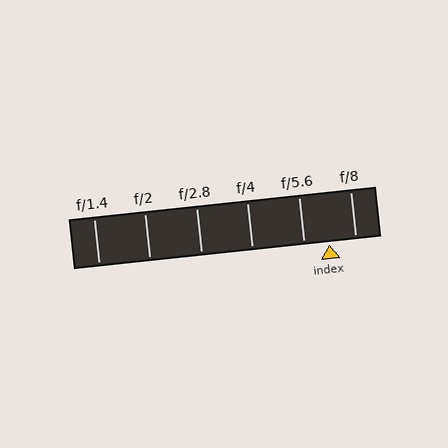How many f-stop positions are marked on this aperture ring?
There are 6 f-stop positions marked.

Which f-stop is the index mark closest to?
The index mark is closest to f/5.6.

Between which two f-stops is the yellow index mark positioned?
The index mark is between f/5.6 and f/8.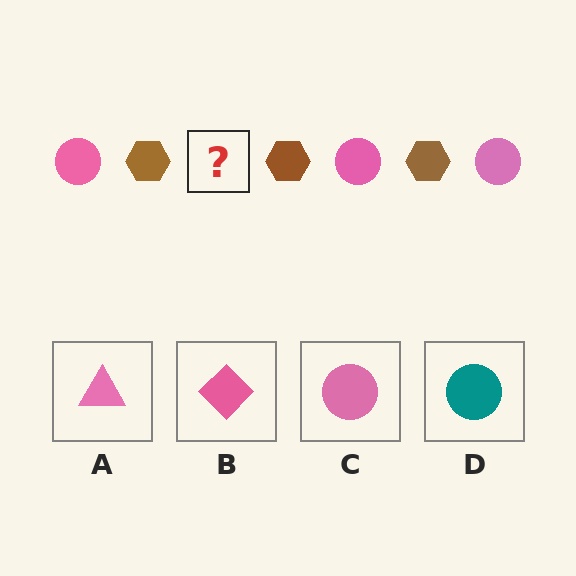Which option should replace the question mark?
Option C.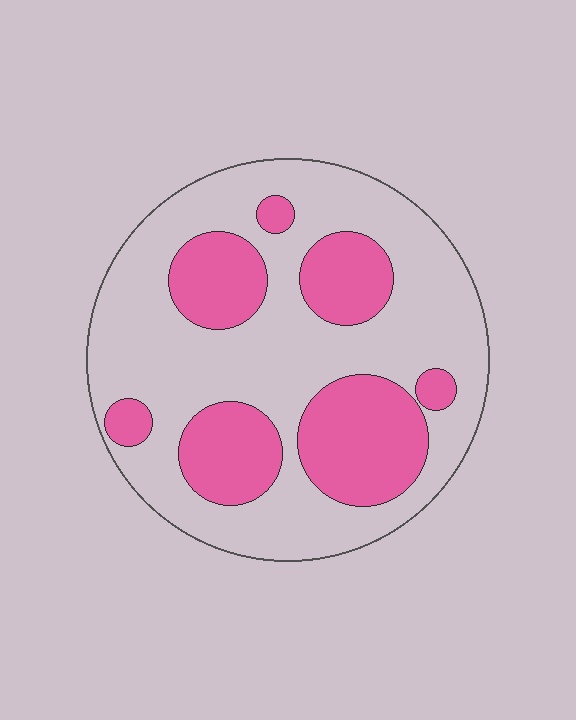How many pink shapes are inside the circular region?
7.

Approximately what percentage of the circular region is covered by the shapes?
Approximately 35%.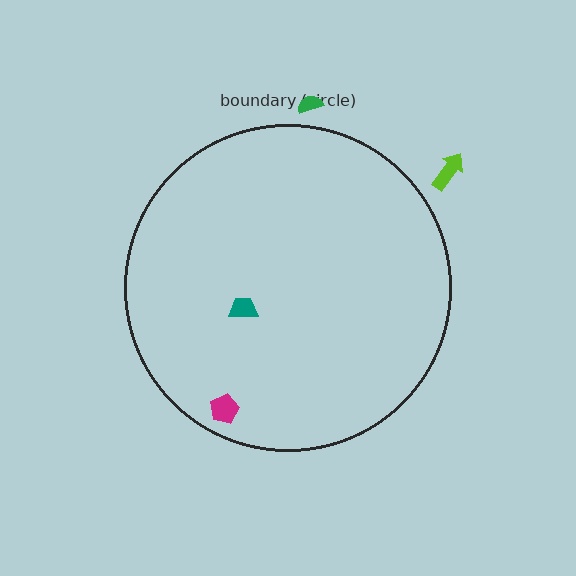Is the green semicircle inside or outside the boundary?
Outside.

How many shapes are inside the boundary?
2 inside, 2 outside.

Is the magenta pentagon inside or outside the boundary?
Inside.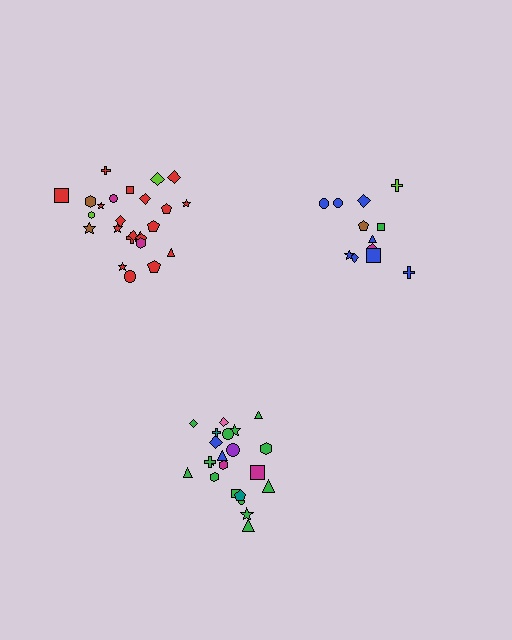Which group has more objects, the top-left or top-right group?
The top-left group.